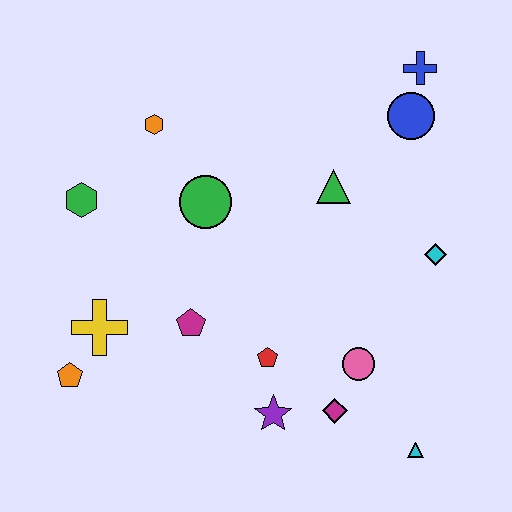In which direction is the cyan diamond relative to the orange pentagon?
The cyan diamond is to the right of the orange pentagon.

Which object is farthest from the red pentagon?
The blue cross is farthest from the red pentagon.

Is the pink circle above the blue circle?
No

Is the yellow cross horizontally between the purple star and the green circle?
No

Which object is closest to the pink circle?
The magenta diamond is closest to the pink circle.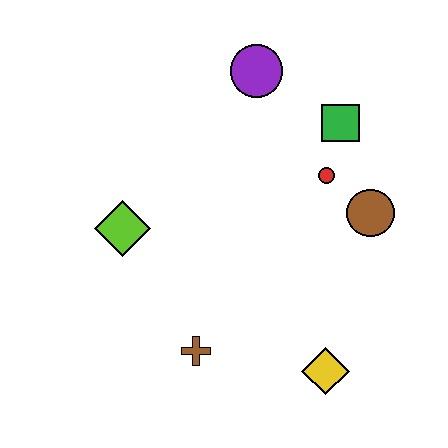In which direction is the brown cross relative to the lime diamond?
The brown cross is below the lime diamond.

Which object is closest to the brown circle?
The red circle is closest to the brown circle.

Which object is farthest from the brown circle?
The lime diamond is farthest from the brown circle.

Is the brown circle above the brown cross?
Yes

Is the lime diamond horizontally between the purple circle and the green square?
No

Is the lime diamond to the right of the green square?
No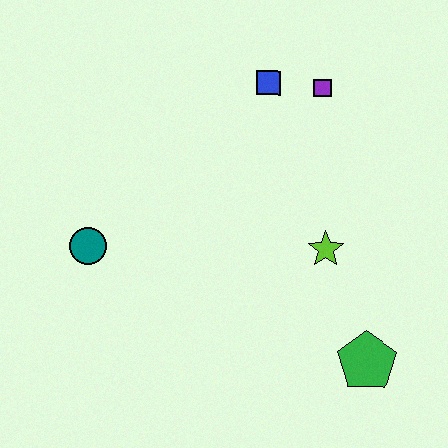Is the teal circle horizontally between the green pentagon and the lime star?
No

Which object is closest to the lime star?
The green pentagon is closest to the lime star.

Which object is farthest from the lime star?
The teal circle is farthest from the lime star.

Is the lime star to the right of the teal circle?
Yes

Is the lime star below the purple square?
Yes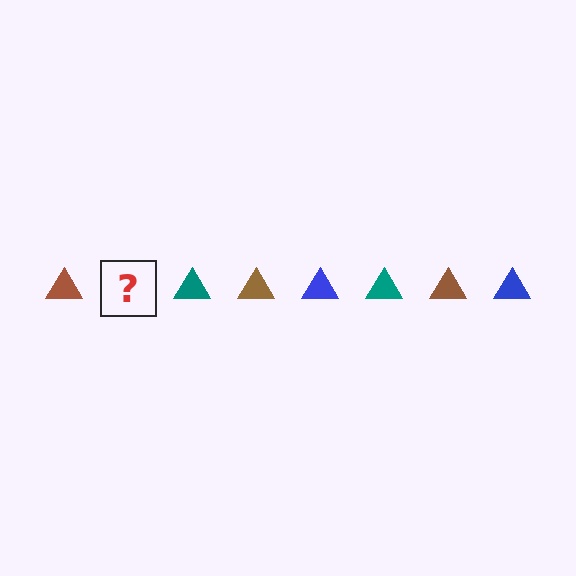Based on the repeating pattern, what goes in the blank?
The blank should be a blue triangle.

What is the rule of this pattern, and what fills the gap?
The rule is that the pattern cycles through brown, blue, teal triangles. The gap should be filled with a blue triangle.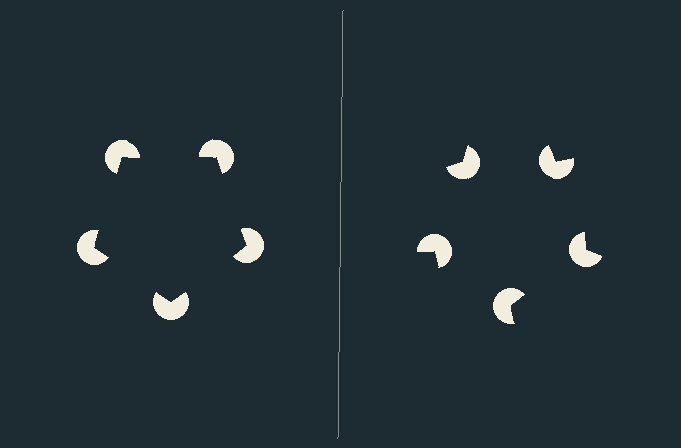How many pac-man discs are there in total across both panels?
10 — 5 on each side.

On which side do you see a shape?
An illusory pentagon appears on the left side. On the right side the wedge cuts are rotated, so no coherent shape forms.